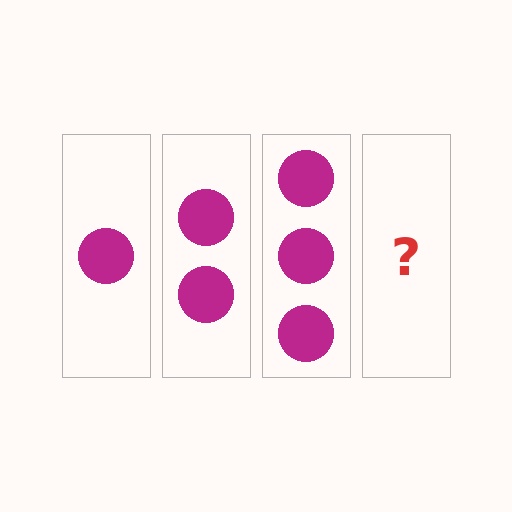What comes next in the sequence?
The next element should be 4 circles.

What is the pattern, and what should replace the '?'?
The pattern is that each step adds one more circle. The '?' should be 4 circles.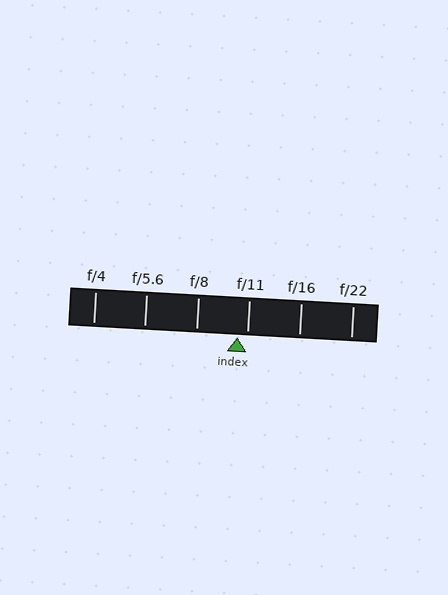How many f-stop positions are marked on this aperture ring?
There are 6 f-stop positions marked.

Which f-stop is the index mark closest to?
The index mark is closest to f/11.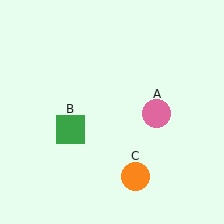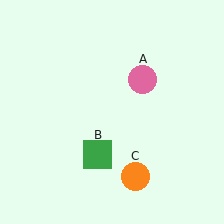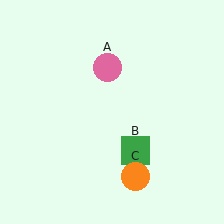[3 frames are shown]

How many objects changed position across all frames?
2 objects changed position: pink circle (object A), green square (object B).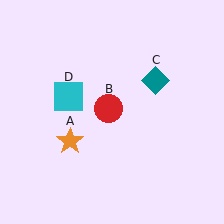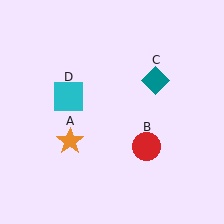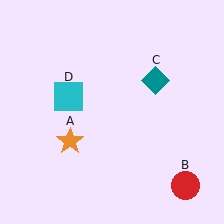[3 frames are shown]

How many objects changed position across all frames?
1 object changed position: red circle (object B).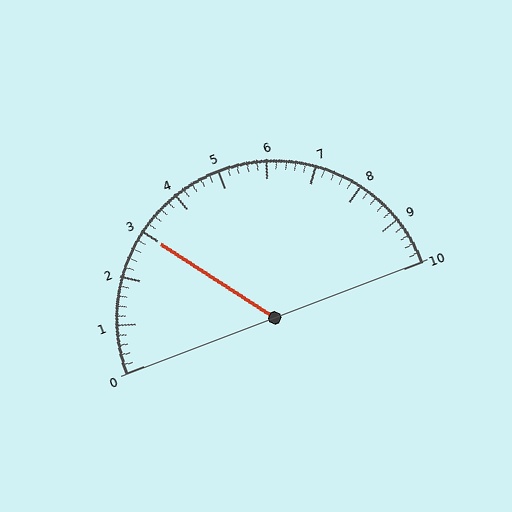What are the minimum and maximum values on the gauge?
The gauge ranges from 0 to 10.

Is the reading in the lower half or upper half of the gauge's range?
The reading is in the lower half of the range (0 to 10).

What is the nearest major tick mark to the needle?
The nearest major tick mark is 3.